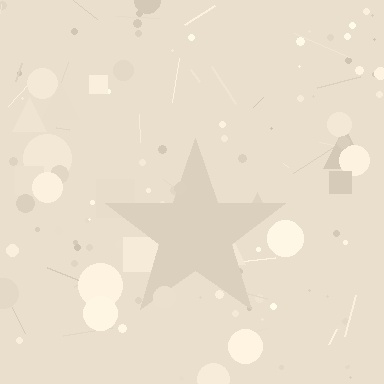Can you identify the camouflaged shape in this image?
The camouflaged shape is a star.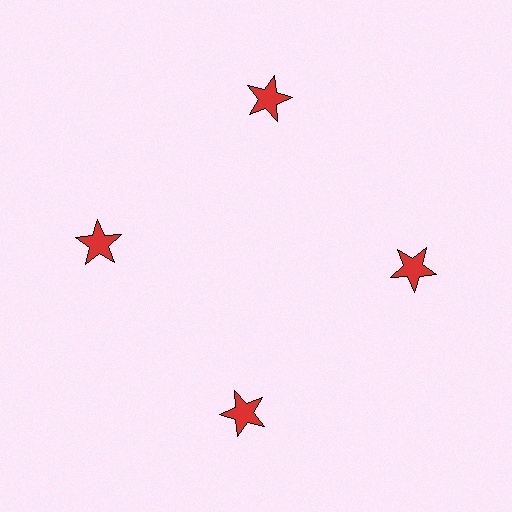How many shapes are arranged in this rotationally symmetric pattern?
There are 4 shapes, arranged in 4 groups of 1.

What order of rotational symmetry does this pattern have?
This pattern has 4-fold rotational symmetry.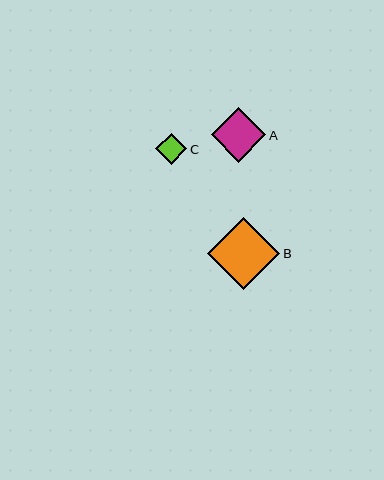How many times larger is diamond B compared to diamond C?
Diamond B is approximately 2.3 times the size of diamond C.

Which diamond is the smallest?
Diamond C is the smallest with a size of approximately 31 pixels.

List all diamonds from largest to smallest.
From largest to smallest: B, A, C.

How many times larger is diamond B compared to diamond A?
Diamond B is approximately 1.3 times the size of diamond A.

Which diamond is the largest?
Diamond B is the largest with a size of approximately 72 pixels.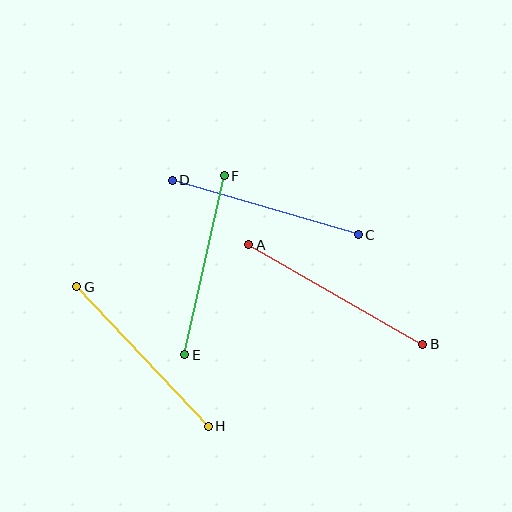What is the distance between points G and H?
The distance is approximately 192 pixels.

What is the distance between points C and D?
The distance is approximately 194 pixels.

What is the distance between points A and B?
The distance is approximately 200 pixels.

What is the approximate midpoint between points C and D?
The midpoint is at approximately (265, 207) pixels.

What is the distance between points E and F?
The distance is approximately 184 pixels.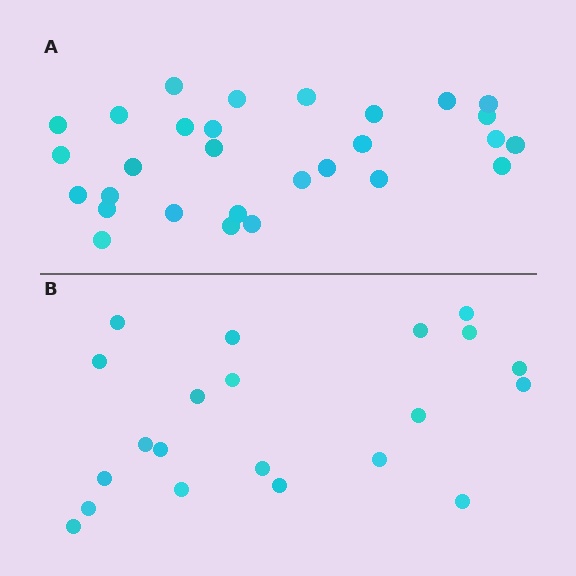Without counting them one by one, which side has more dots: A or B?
Region A (the top region) has more dots.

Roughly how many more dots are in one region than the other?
Region A has roughly 8 or so more dots than region B.